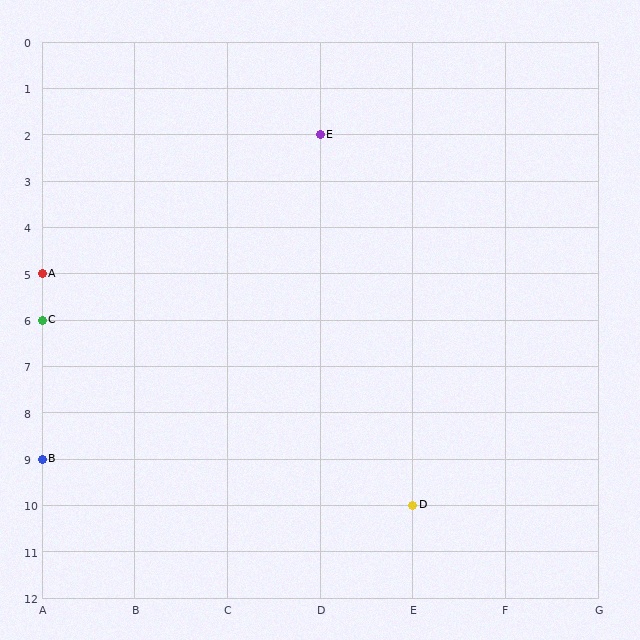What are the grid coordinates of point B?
Point B is at grid coordinates (A, 9).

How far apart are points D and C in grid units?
Points D and C are 4 columns and 4 rows apart (about 5.7 grid units diagonally).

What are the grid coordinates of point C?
Point C is at grid coordinates (A, 6).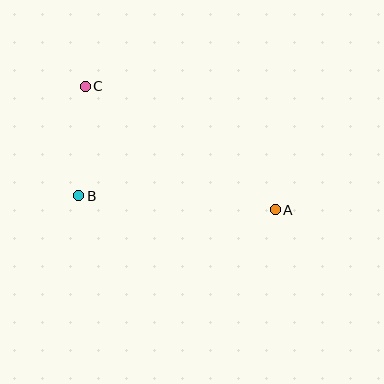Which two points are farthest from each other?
Points A and C are farthest from each other.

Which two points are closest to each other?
Points B and C are closest to each other.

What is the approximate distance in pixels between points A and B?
The distance between A and B is approximately 197 pixels.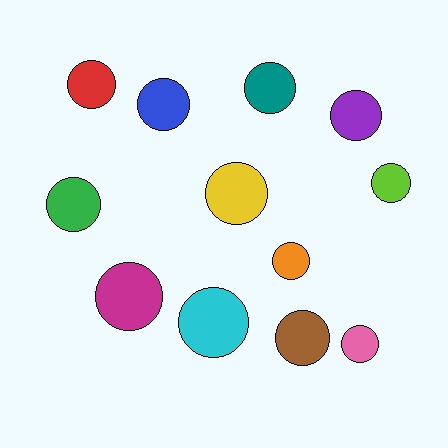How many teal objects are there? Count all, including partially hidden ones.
There is 1 teal object.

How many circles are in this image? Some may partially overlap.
There are 12 circles.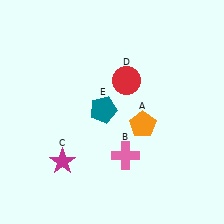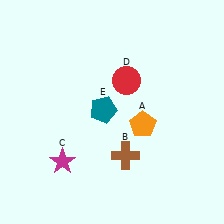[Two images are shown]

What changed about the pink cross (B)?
In Image 1, B is pink. In Image 2, it changed to brown.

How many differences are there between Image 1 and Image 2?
There is 1 difference between the two images.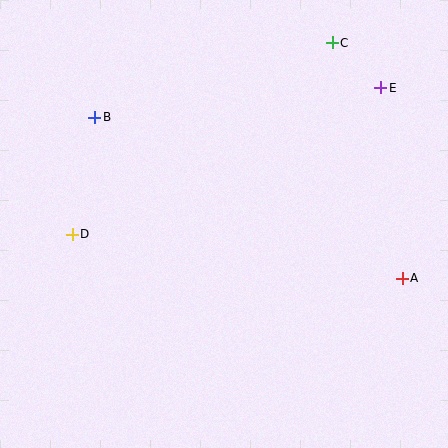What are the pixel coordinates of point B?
Point B is at (95, 117).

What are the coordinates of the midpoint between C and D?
The midpoint between C and D is at (202, 138).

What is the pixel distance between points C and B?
The distance between C and B is 249 pixels.